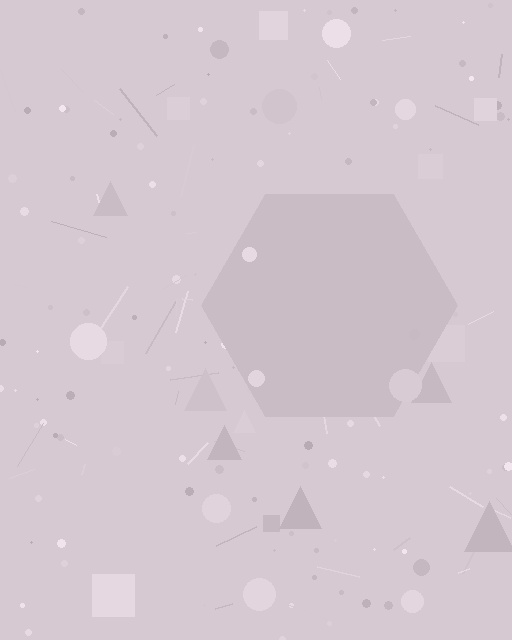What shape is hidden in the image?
A hexagon is hidden in the image.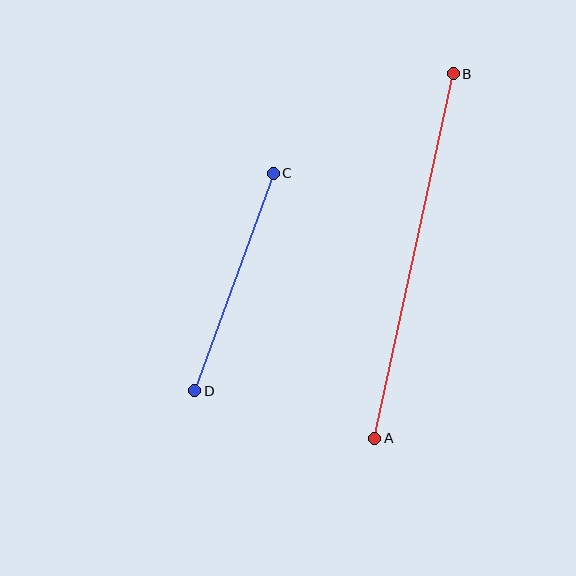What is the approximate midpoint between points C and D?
The midpoint is at approximately (234, 282) pixels.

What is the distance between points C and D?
The distance is approximately 231 pixels.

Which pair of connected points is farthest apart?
Points A and B are farthest apart.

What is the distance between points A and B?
The distance is approximately 373 pixels.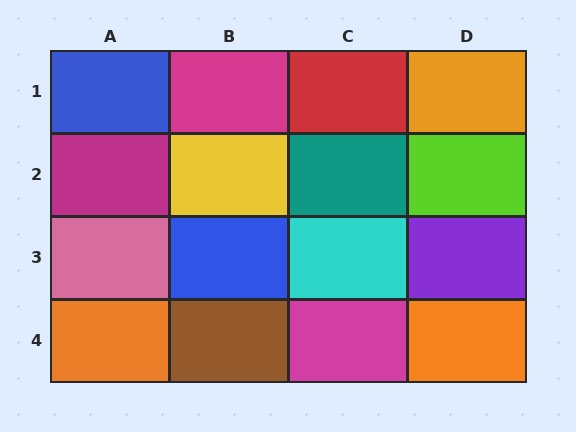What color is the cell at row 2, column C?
Teal.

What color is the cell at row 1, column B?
Magenta.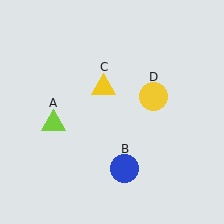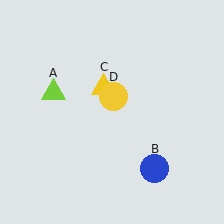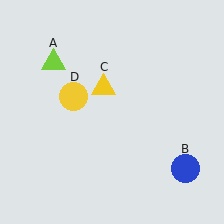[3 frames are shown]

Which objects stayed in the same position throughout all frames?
Yellow triangle (object C) remained stationary.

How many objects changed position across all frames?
3 objects changed position: lime triangle (object A), blue circle (object B), yellow circle (object D).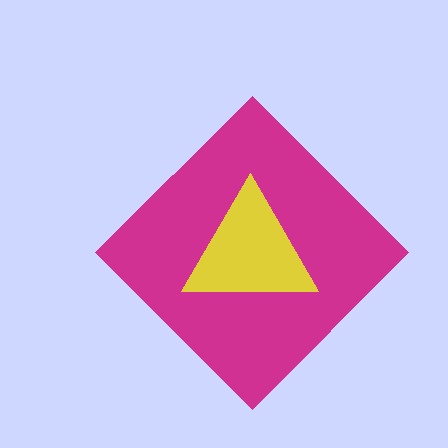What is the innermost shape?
The yellow triangle.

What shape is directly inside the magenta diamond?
The yellow triangle.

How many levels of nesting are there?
2.